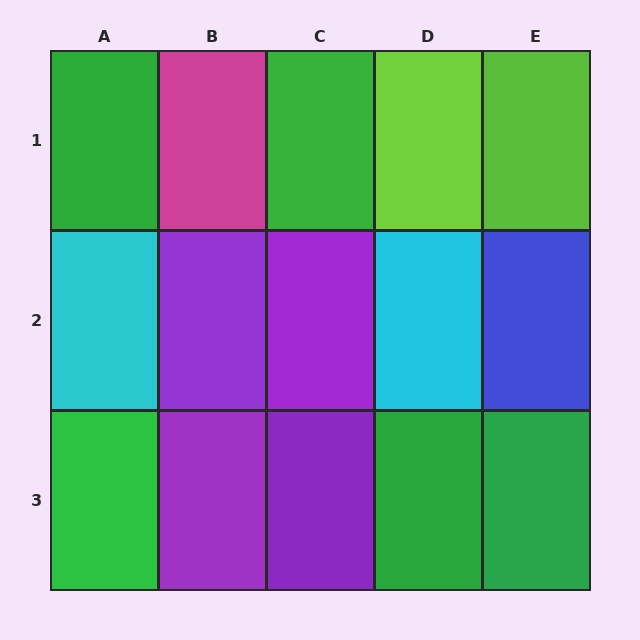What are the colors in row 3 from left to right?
Green, purple, purple, green, green.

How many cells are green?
5 cells are green.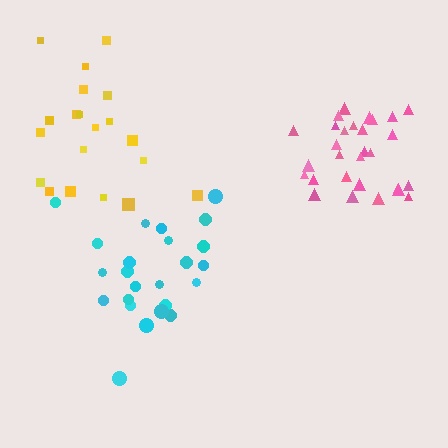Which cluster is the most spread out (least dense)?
Yellow.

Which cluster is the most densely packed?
Pink.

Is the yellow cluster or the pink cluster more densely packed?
Pink.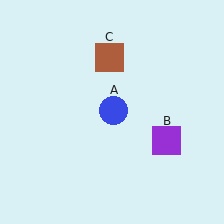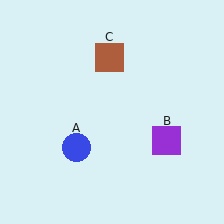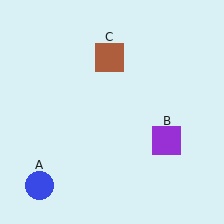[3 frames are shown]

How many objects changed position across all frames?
1 object changed position: blue circle (object A).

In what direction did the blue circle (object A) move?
The blue circle (object A) moved down and to the left.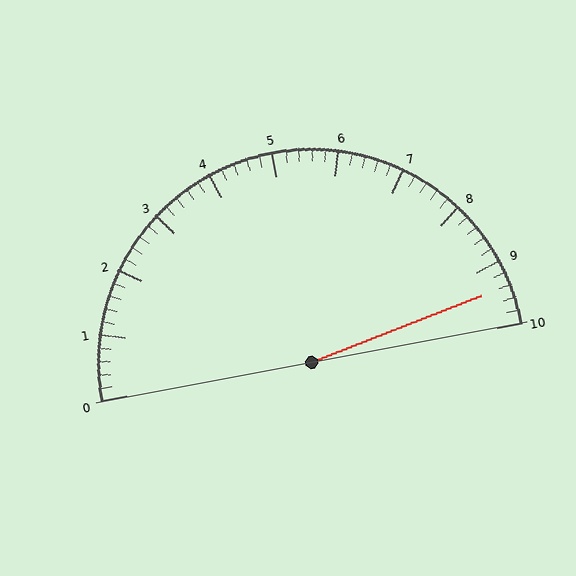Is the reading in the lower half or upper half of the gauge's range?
The reading is in the upper half of the range (0 to 10).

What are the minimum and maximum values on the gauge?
The gauge ranges from 0 to 10.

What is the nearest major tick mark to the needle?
The nearest major tick mark is 9.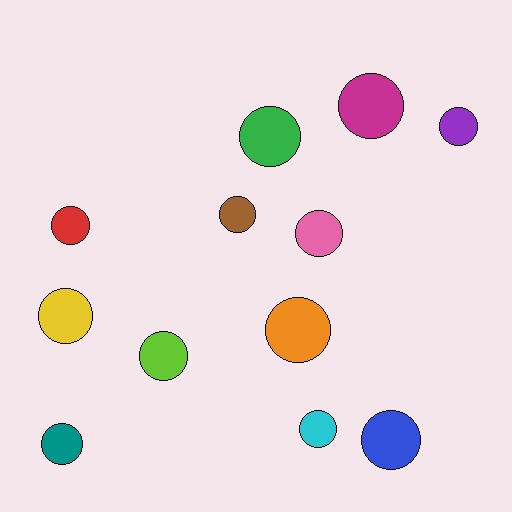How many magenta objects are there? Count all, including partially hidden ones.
There is 1 magenta object.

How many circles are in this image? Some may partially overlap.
There are 12 circles.